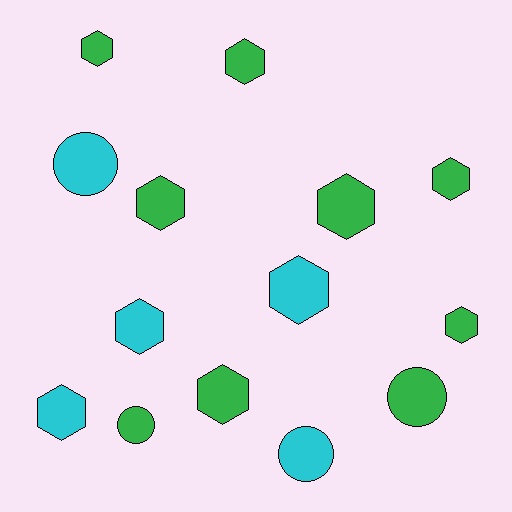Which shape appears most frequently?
Hexagon, with 10 objects.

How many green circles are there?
There are 2 green circles.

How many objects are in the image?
There are 14 objects.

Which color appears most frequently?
Green, with 9 objects.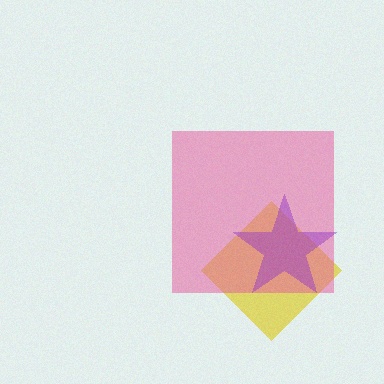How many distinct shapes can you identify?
There are 3 distinct shapes: a yellow diamond, a pink square, a purple star.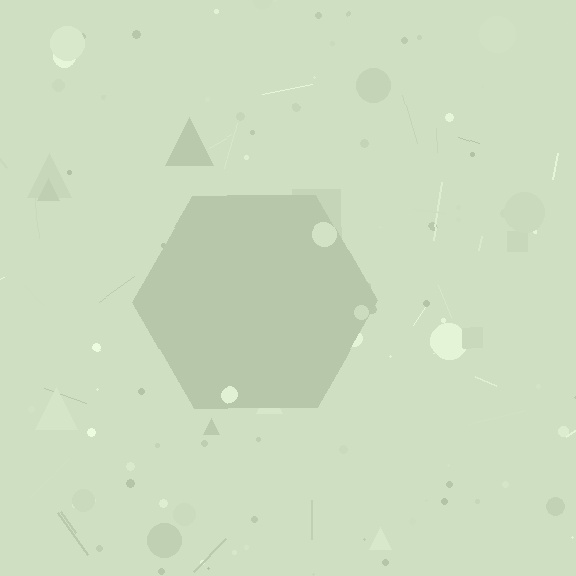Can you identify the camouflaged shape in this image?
The camouflaged shape is a hexagon.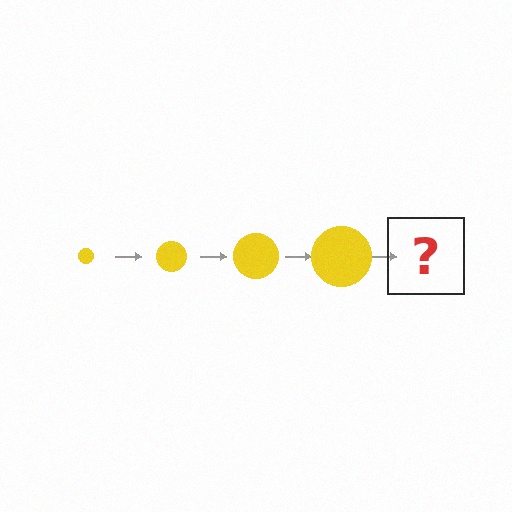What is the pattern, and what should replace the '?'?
The pattern is that the circle gets progressively larger each step. The '?' should be a yellow circle, larger than the previous one.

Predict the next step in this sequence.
The next step is a yellow circle, larger than the previous one.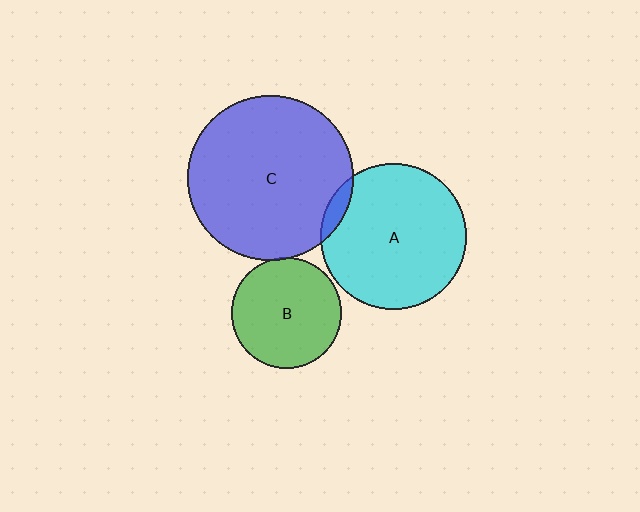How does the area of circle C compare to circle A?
Approximately 1.3 times.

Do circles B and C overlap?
Yes.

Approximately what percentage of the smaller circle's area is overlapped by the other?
Approximately 5%.